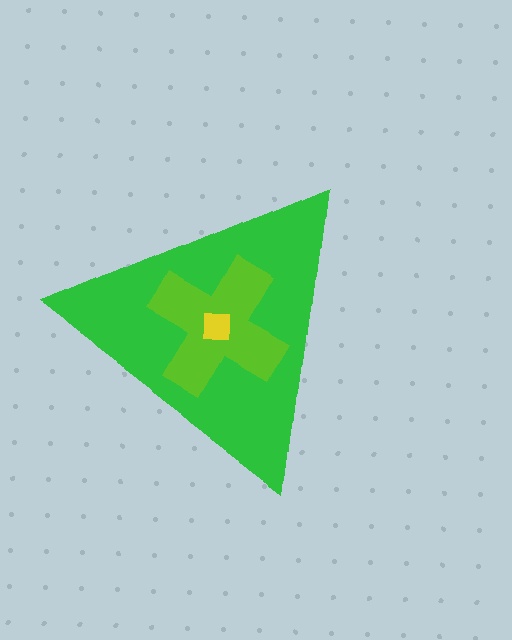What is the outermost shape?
The green triangle.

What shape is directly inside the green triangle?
The lime cross.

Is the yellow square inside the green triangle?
Yes.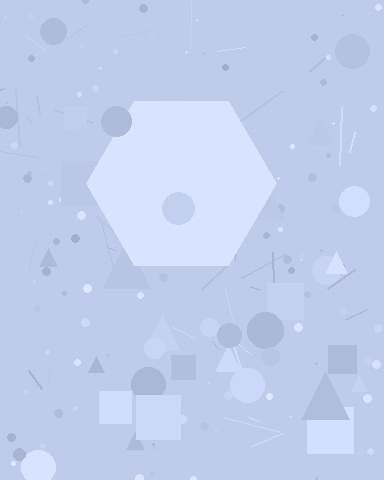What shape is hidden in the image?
A hexagon is hidden in the image.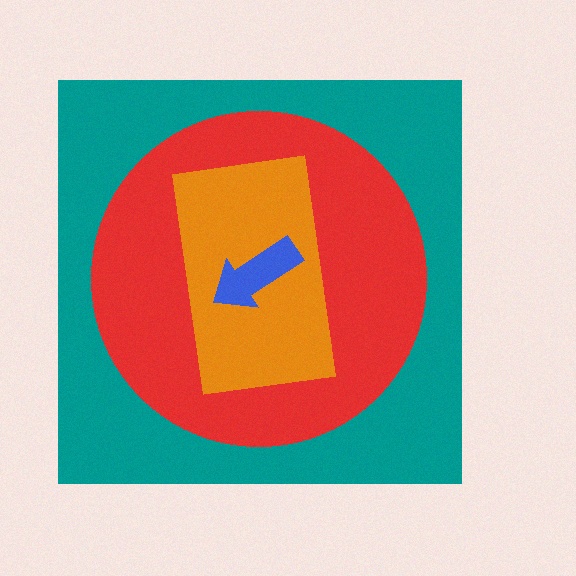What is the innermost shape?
The blue arrow.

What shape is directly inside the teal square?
The red circle.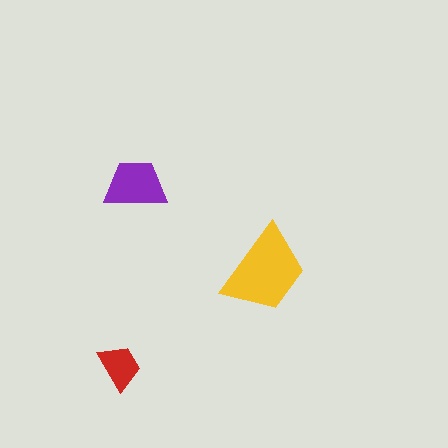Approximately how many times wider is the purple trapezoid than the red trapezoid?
About 1.5 times wider.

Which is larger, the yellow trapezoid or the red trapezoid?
The yellow one.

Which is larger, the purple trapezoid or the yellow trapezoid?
The yellow one.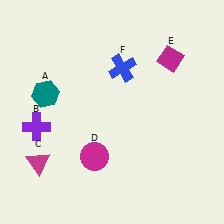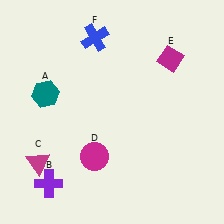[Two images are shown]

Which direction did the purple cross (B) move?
The purple cross (B) moved down.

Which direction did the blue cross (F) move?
The blue cross (F) moved up.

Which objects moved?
The objects that moved are: the purple cross (B), the blue cross (F).